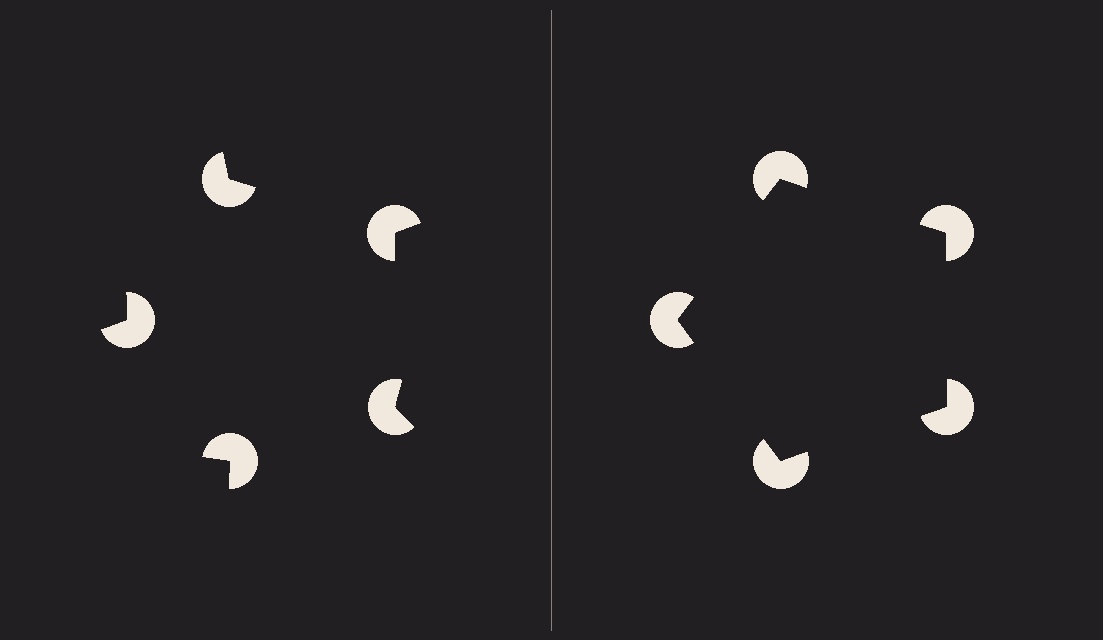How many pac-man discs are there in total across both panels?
10 — 5 on each side.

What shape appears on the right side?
An illusory pentagon.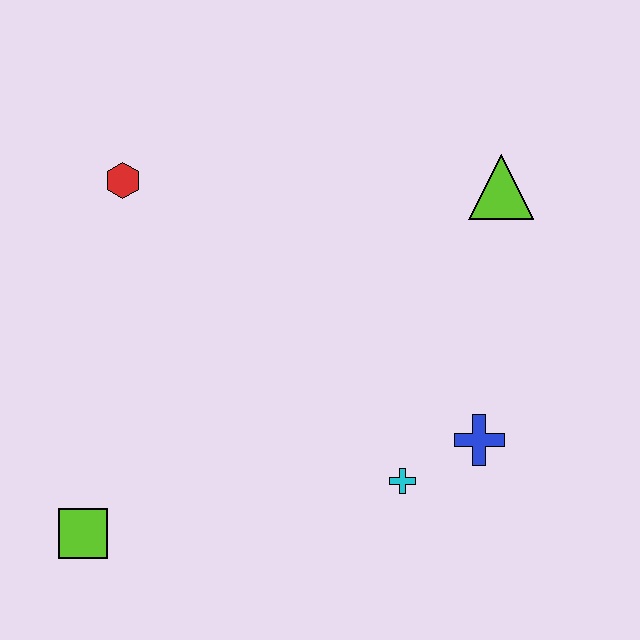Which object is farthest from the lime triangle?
The lime square is farthest from the lime triangle.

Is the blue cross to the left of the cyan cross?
No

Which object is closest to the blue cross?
The cyan cross is closest to the blue cross.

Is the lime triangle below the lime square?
No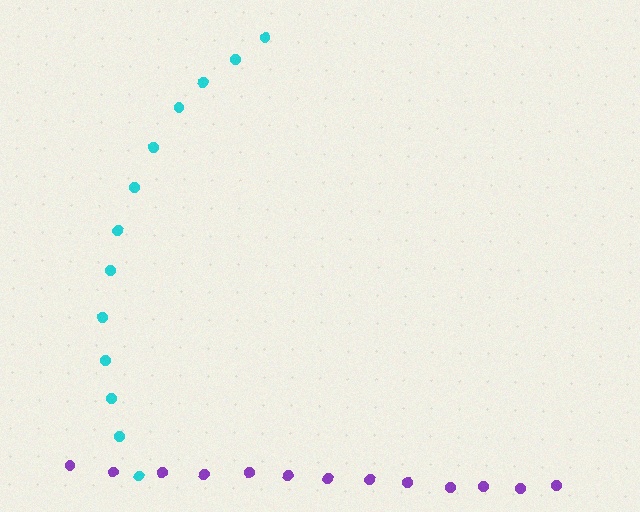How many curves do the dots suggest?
There are 2 distinct paths.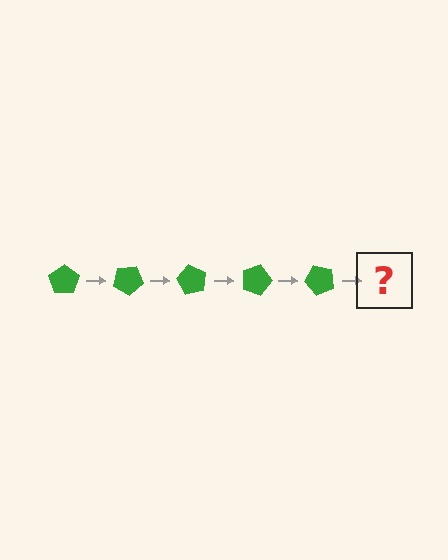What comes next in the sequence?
The next element should be a green pentagon rotated 150 degrees.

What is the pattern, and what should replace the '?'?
The pattern is that the pentagon rotates 30 degrees each step. The '?' should be a green pentagon rotated 150 degrees.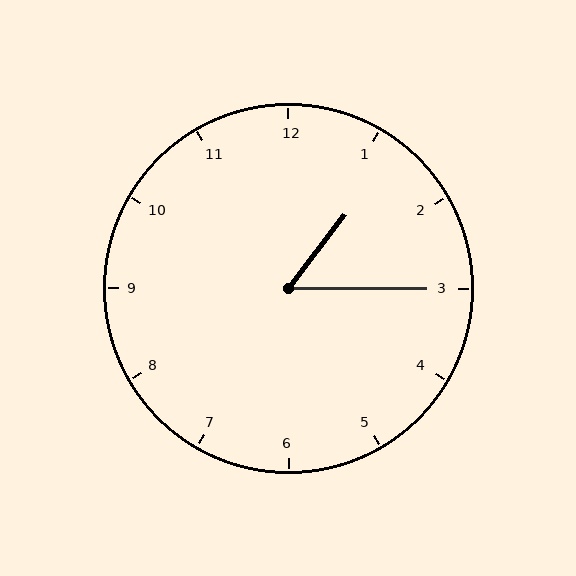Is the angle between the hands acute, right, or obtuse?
It is acute.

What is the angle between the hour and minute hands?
Approximately 52 degrees.